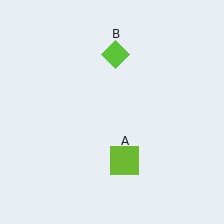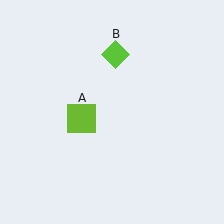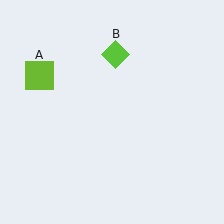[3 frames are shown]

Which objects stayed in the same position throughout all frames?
Lime diamond (object B) remained stationary.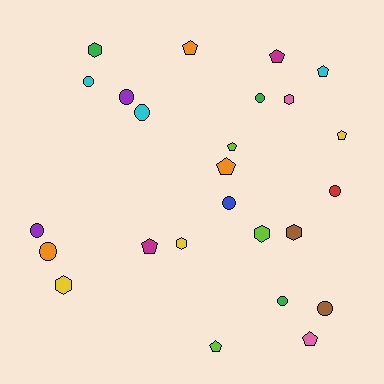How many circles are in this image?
There are 10 circles.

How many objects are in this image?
There are 25 objects.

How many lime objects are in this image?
There are 3 lime objects.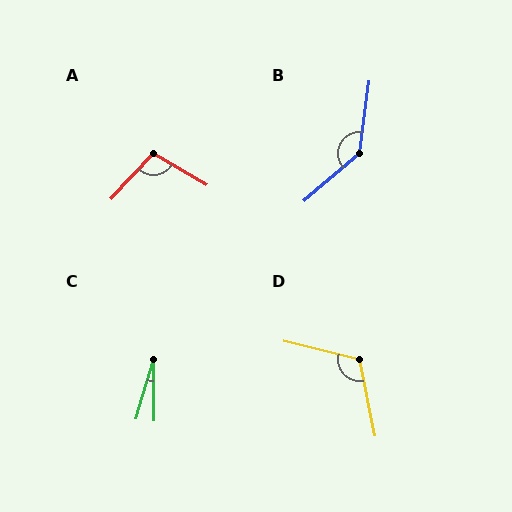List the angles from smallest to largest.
C (17°), A (103°), D (115°), B (139°).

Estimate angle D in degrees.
Approximately 115 degrees.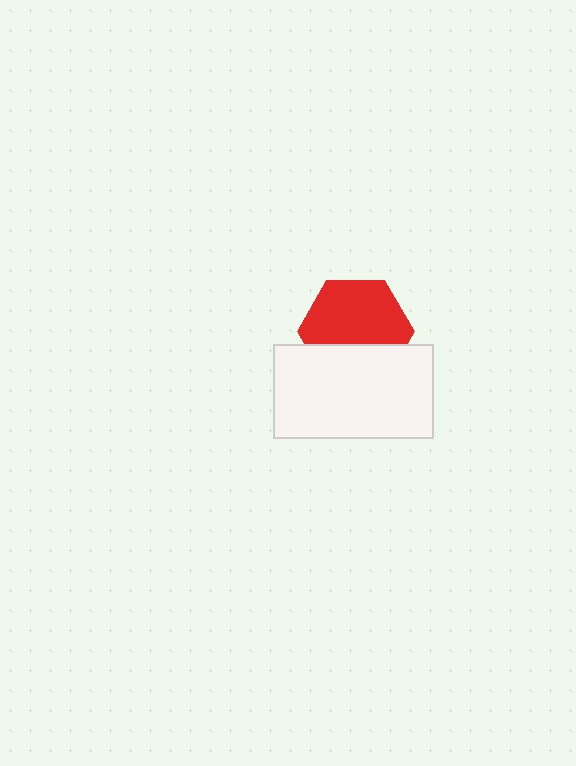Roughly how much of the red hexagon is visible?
About half of it is visible (roughly 65%).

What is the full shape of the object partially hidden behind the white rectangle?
The partially hidden object is a red hexagon.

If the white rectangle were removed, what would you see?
You would see the complete red hexagon.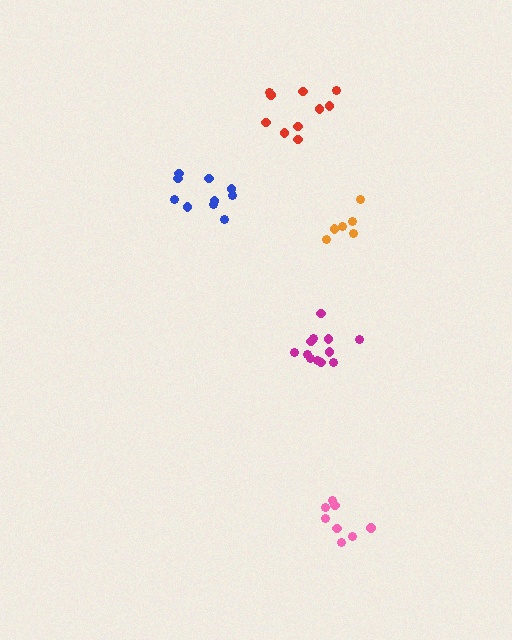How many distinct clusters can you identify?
There are 5 distinct clusters.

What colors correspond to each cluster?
The clusters are colored: blue, magenta, red, orange, pink.